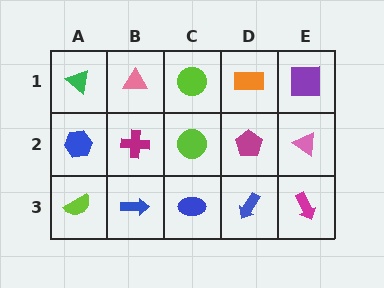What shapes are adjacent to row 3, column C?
A lime circle (row 2, column C), a blue arrow (row 3, column B), a blue arrow (row 3, column D).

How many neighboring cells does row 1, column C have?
3.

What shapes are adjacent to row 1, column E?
A pink triangle (row 2, column E), an orange rectangle (row 1, column D).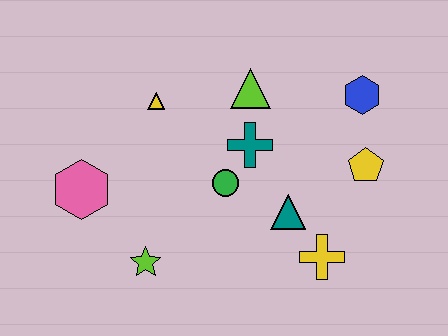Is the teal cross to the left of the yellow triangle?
No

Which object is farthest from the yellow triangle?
The yellow cross is farthest from the yellow triangle.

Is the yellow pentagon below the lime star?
No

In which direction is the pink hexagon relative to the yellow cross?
The pink hexagon is to the left of the yellow cross.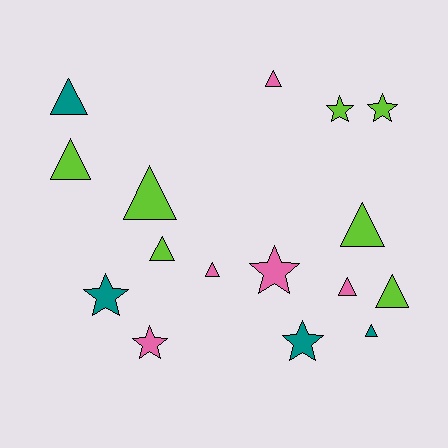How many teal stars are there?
There are 2 teal stars.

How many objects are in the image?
There are 16 objects.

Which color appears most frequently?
Lime, with 7 objects.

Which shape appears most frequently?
Triangle, with 10 objects.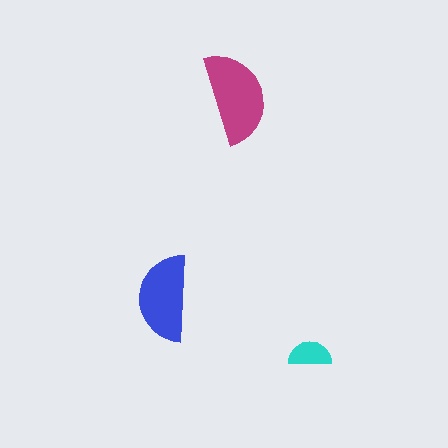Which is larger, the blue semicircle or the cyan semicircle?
The blue one.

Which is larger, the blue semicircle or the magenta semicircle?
The magenta one.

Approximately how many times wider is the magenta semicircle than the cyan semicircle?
About 2 times wider.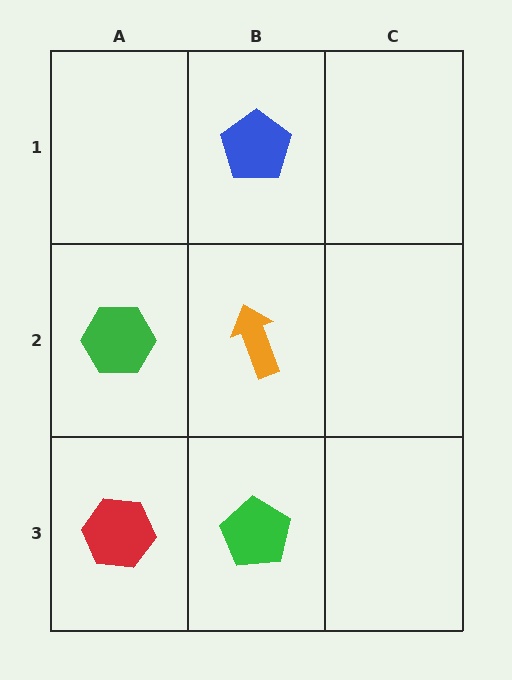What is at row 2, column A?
A green hexagon.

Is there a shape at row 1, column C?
No, that cell is empty.